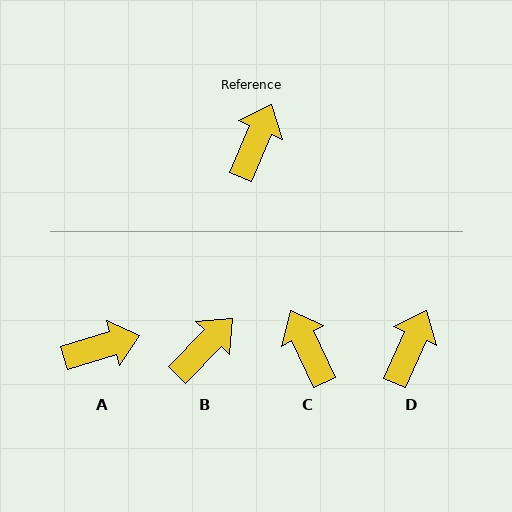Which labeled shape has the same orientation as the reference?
D.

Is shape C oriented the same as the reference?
No, it is off by about 49 degrees.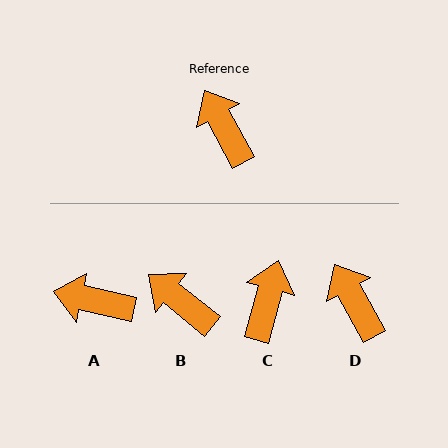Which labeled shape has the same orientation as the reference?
D.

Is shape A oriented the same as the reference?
No, it is off by about 49 degrees.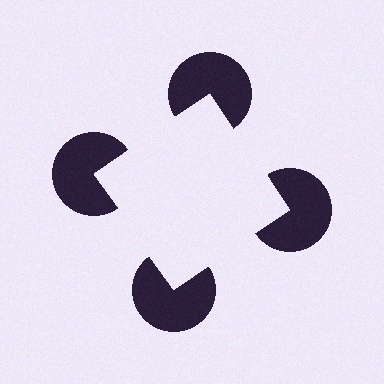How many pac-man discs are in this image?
There are 4 — one at each vertex of the illusory square.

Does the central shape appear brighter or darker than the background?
It typically appears slightly brighter than the background, even though no actual brightness change is drawn.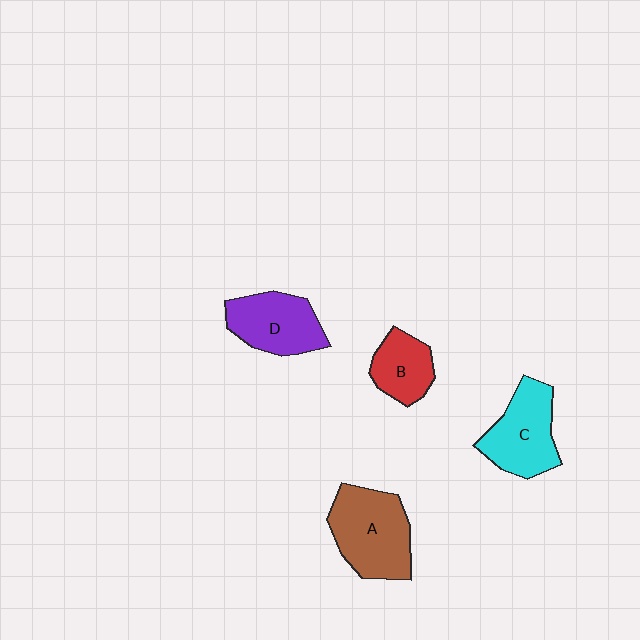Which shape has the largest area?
Shape A (brown).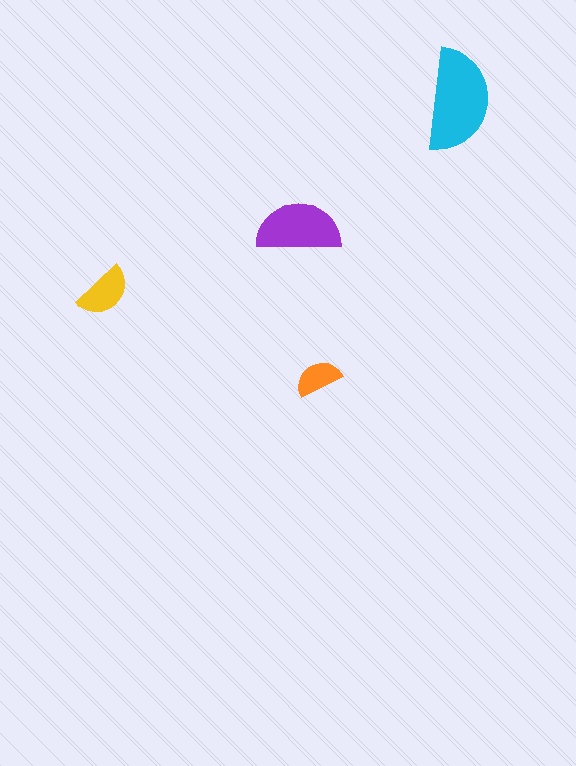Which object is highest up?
The cyan semicircle is topmost.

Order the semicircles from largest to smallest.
the cyan one, the purple one, the yellow one, the orange one.